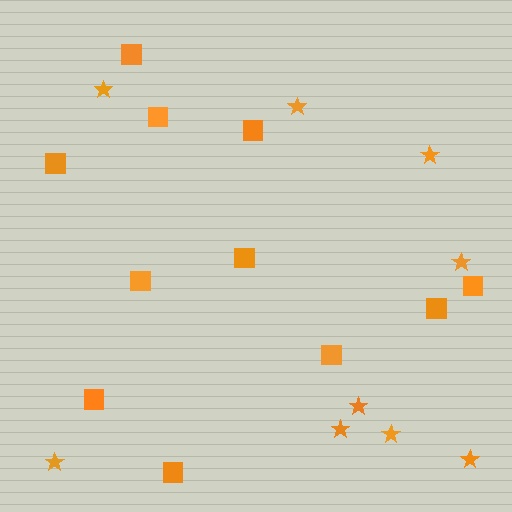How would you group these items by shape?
There are 2 groups: one group of squares (11) and one group of stars (9).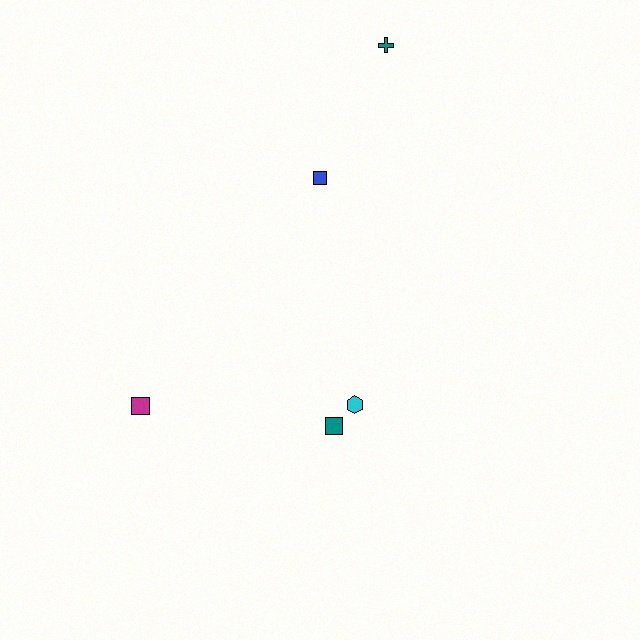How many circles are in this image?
There are no circles.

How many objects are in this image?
There are 5 objects.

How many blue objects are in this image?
There is 1 blue object.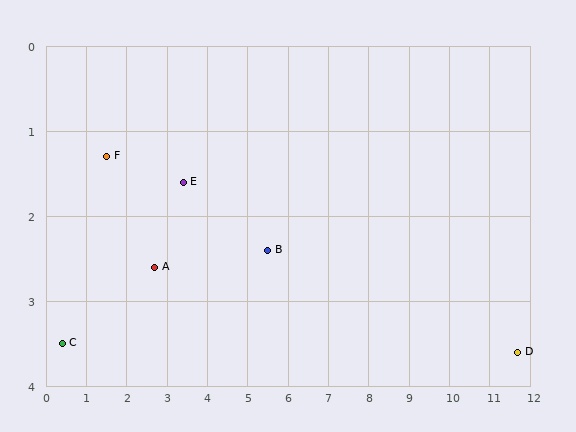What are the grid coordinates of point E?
Point E is at approximately (3.4, 1.6).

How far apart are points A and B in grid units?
Points A and B are about 2.8 grid units apart.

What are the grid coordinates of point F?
Point F is at approximately (1.5, 1.3).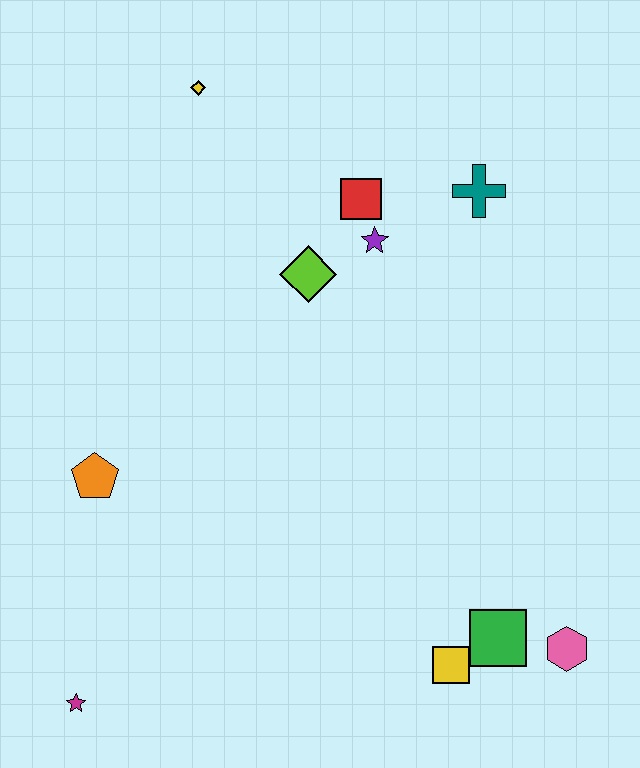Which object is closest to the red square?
The purple star is closest to the red square.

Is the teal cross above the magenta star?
Yes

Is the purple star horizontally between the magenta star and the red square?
No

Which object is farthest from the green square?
The yellow diamond is farthest from the green square.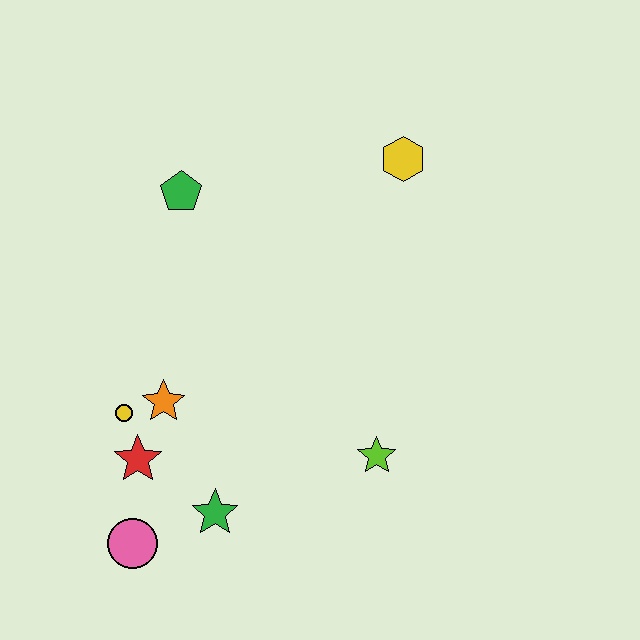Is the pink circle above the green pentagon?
No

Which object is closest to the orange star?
The yellow circle is closest to the orange star.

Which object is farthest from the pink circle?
The yellow hexagon is farthest from the pink circle.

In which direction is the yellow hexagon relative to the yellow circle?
The yellow hexagon is to the right of the yellow circle.